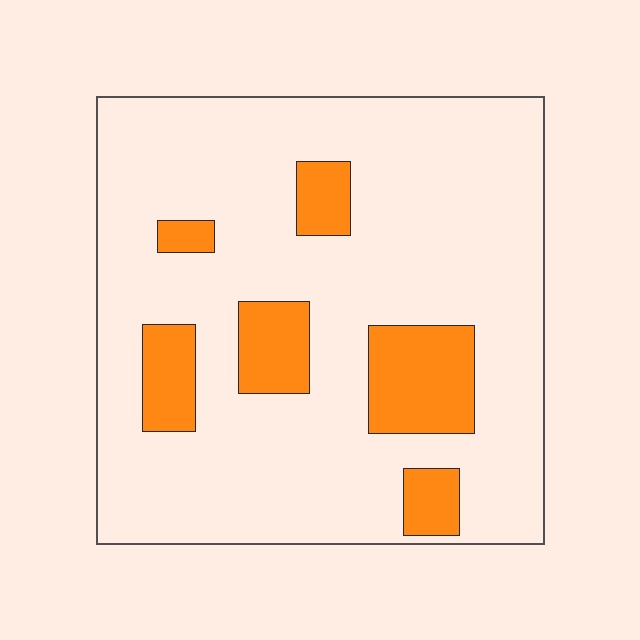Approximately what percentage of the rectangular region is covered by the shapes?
Approximately 15%.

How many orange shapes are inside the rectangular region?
6.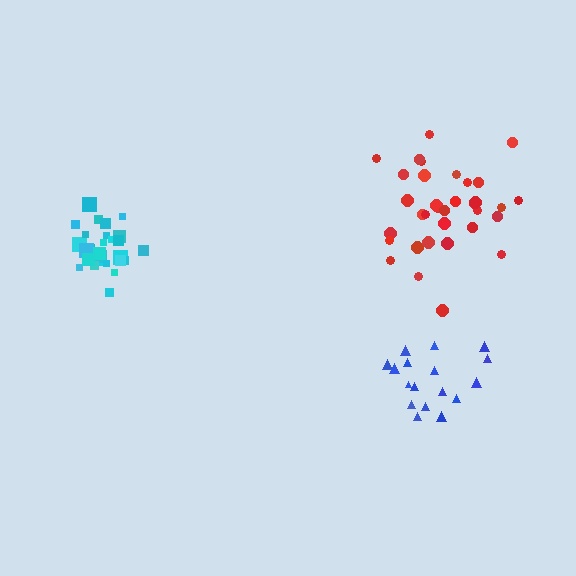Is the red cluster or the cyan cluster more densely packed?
Cyan.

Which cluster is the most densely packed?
Cyan.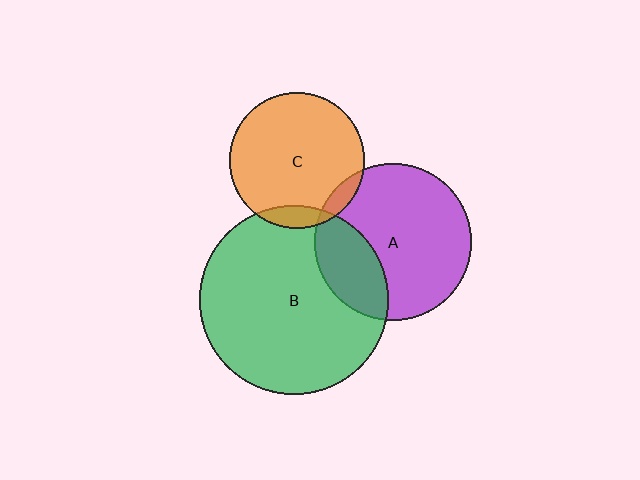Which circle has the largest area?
Circle B (green).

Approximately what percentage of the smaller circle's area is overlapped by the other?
Approximately 5%.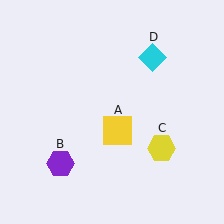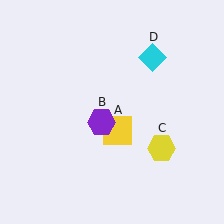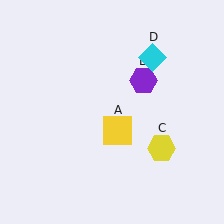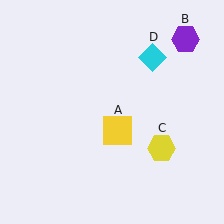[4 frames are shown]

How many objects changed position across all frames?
1 object changed position: purple hexagon (object B).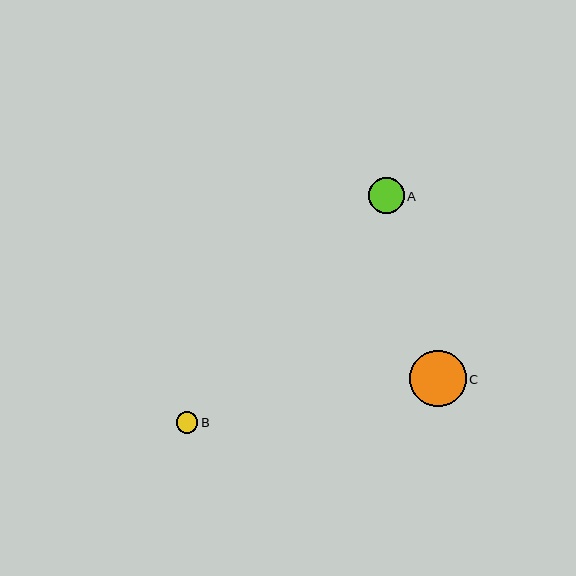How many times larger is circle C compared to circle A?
Circle C is approximately 1.6 times the size of circle A.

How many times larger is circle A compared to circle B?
Circle A is approximately 1.7 times the size of circle B.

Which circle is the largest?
Circle C is the largest with a size of approximately 56 pixels.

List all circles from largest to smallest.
From largest to smallest: C, A, B.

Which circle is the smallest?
Circle B is the smallest with a size of approximately 21 pixels.